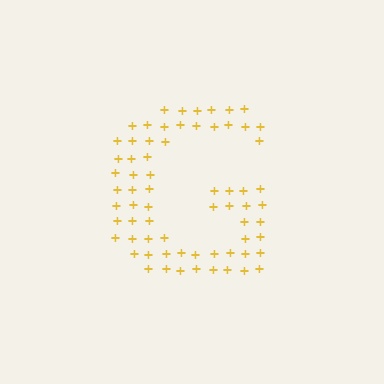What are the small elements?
The small elements are plus signs.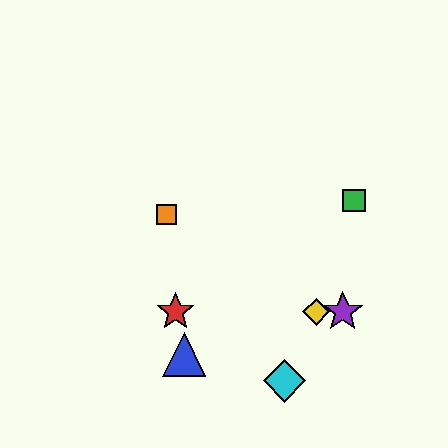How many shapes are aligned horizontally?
3 shapes (the red star, the yellow diamond, the purple star) are aligned horizontally.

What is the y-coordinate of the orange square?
The orange square is at y≈215.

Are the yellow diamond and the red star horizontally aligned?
Yes, both are at y≈312.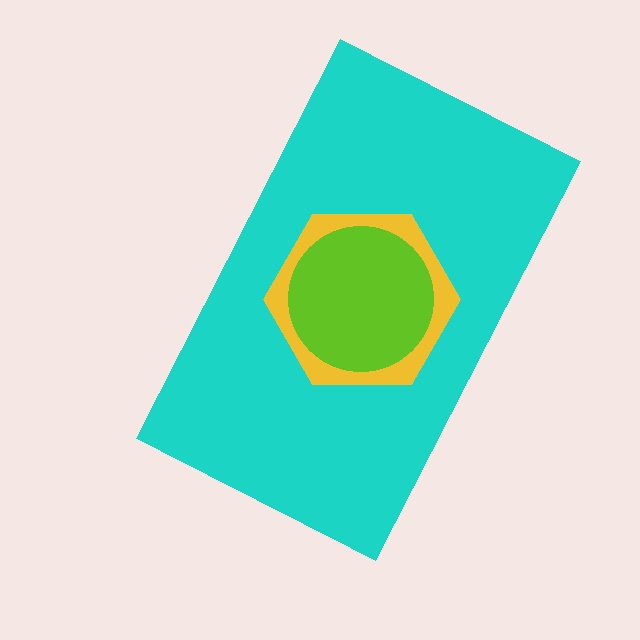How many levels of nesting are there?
3.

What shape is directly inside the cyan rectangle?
The yellow hexagon.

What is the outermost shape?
The cyan rectangle.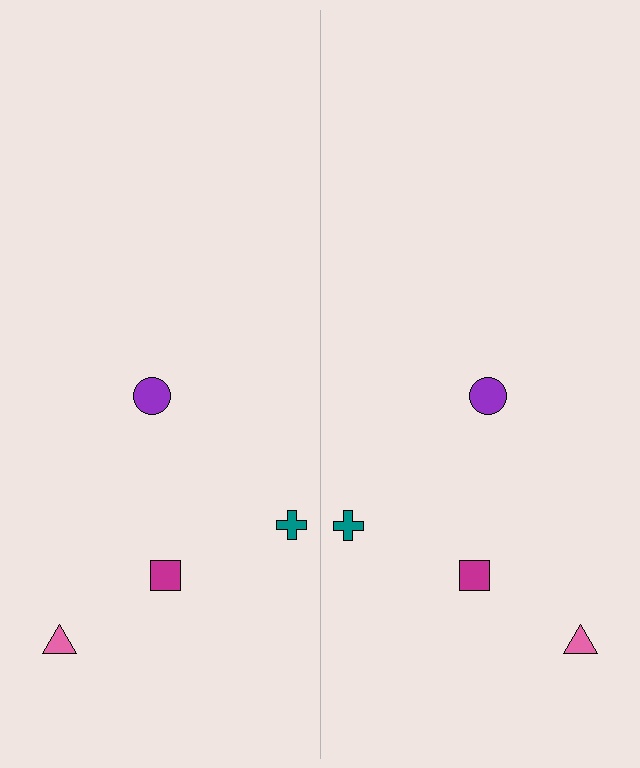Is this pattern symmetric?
Yes, this pattern has bilateral (reflection) symmetry.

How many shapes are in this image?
There are 8 shapes in this image.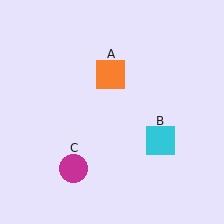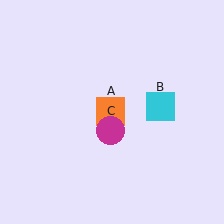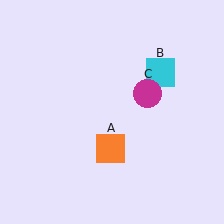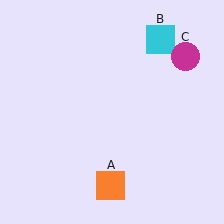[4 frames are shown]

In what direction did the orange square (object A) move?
The orange square (object A) moved down.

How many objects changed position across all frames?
3 objects changed position: orange square (object A), cyan square (object B), magenta circle (object C).